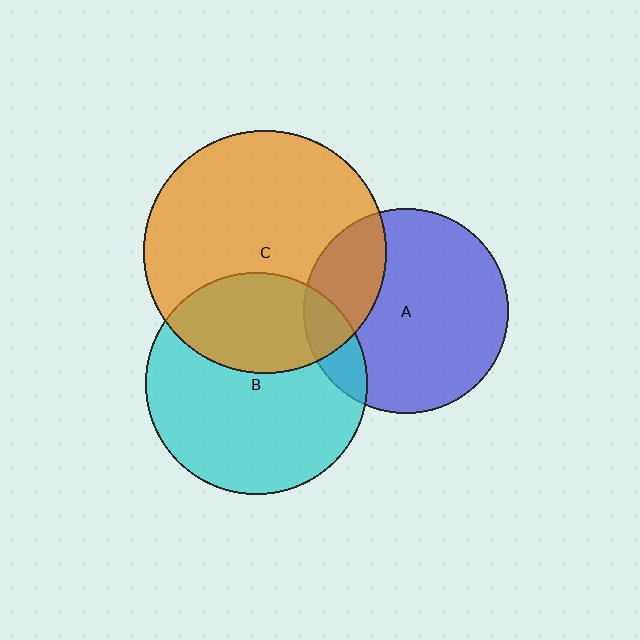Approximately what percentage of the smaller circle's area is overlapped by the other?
Approximately 35%.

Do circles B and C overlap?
Yes.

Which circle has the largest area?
Circle C (orange).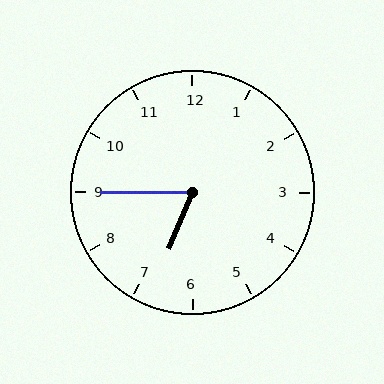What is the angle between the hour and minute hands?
Approximately 68 degrees.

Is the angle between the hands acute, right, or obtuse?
It is acute.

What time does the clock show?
6:45.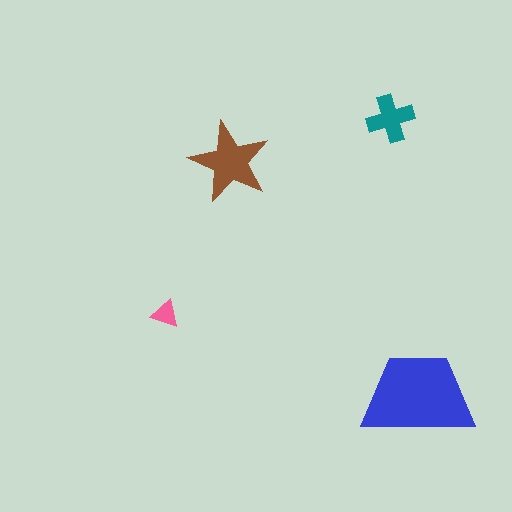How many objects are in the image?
There are 4 objects in the image.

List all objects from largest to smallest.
The blue trapezoid, the brown star, the teal cross, the pink triangle.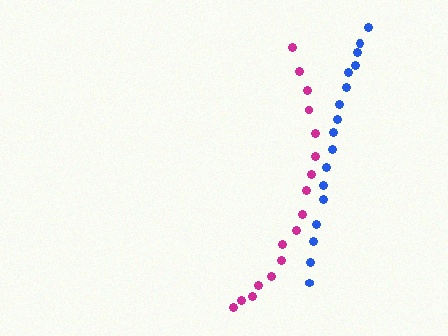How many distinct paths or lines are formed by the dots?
There are 2 distinct paths.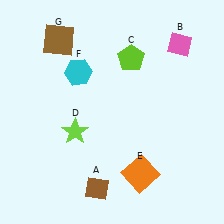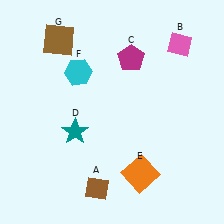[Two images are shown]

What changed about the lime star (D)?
In Image 1, D is lime. In Image 2, it changed to teal.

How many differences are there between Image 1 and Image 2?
There are 2 differences between the two images.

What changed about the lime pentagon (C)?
In Image 1, C is lime. In Image 2, it changed to magenta.